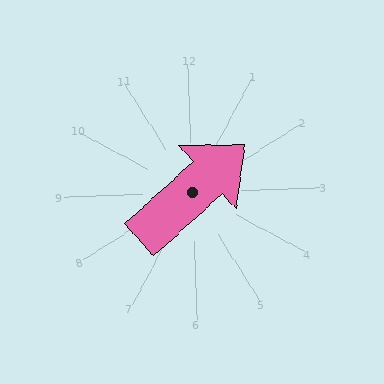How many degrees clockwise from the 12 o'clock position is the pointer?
Approximately 50 degrees.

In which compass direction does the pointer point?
Northeast.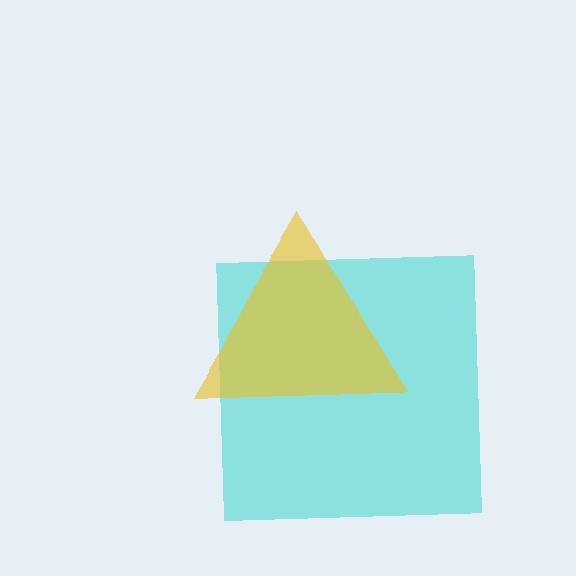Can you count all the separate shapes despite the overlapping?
Yes, there are 2 separate shapes.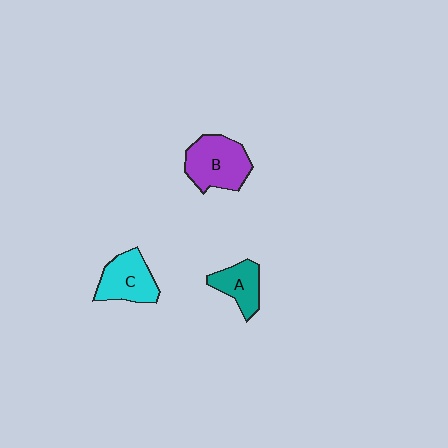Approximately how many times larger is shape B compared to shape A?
Approximately 1.6 times.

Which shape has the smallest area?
Shape A (teal).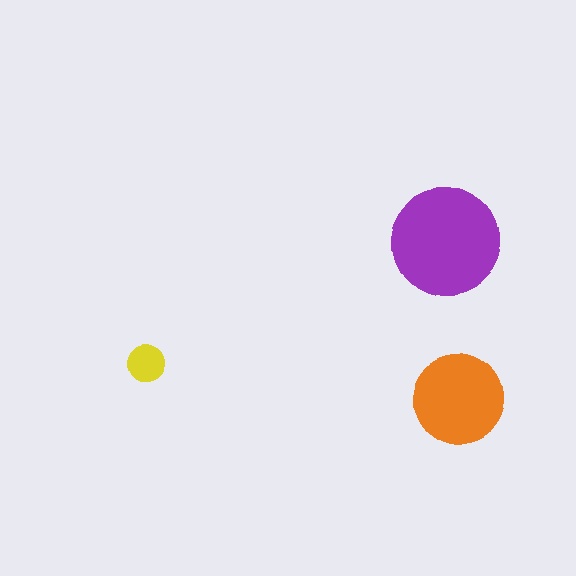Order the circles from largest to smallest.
the purple one, the orange one, the yellow one.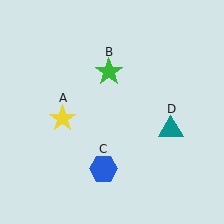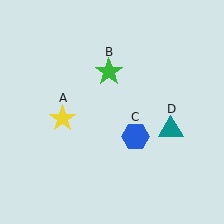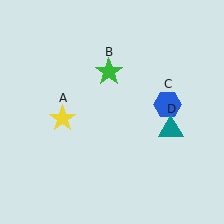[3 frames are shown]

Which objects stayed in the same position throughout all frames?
Yellow star (object A) and green star (object B) and teal triangle (object D) remained stationary.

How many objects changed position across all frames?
1 object changed position: blue hexagon (object C).